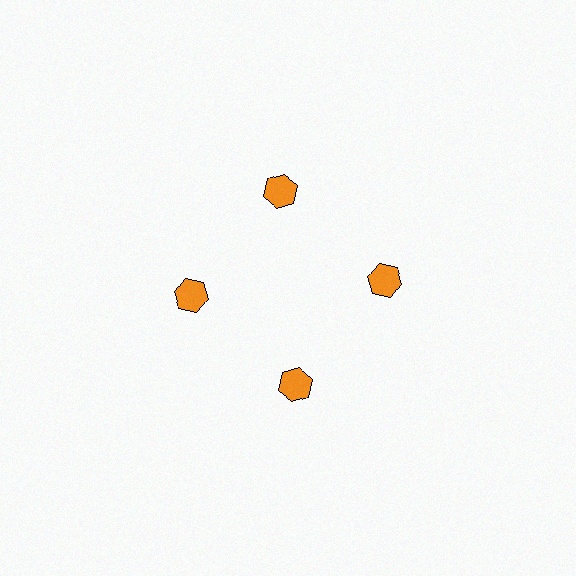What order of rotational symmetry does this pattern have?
This pattern has 4-fold rotational symmetry.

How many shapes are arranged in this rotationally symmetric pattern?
There are 4 shapes, arranged in 4 groups of 1.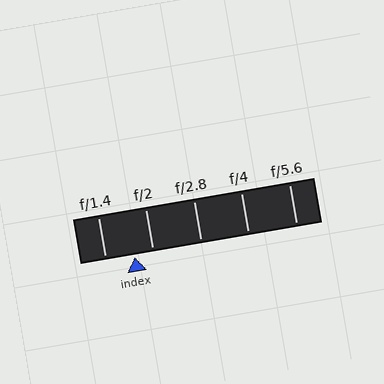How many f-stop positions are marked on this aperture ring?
There are 5 f-stop positions marked.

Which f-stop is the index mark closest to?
The index mark is closest to f/2.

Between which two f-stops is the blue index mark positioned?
The index mark is between f/1.4 and f/2.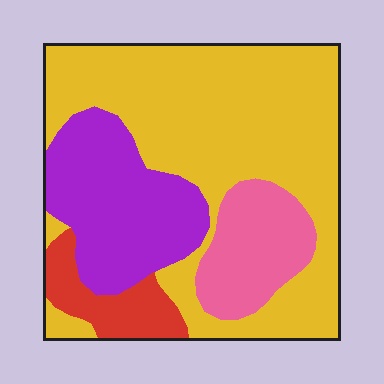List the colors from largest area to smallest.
From largest to smallest: yellow, purple, pink, red.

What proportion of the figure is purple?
Purple covers roughly 20% of the figure.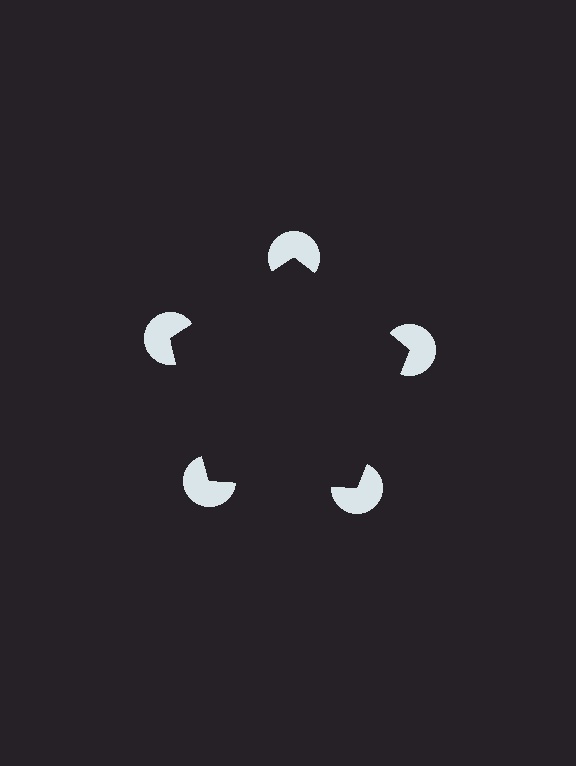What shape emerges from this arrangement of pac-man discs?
An illusory pentagon — its edges are inferred from the aligned wedge cuts in the pac-man discs, not physically drawn.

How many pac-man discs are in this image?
There are 5 — one at each vertex of the illusory pentagon.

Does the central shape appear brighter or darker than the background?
It typically appears slightly darker than the background, even though no actual brightness change is drawn.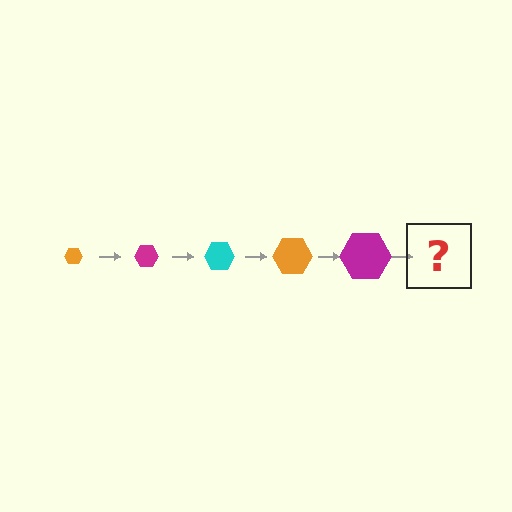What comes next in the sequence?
The next element should be a cyan hexagon, larger than the previous one.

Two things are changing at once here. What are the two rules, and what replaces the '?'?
The two rules are that the hexagon grows larger each step and the color cycles through orange, magenta, and cyan. The '?' should be a cyan hexagon, larger than the previous one.